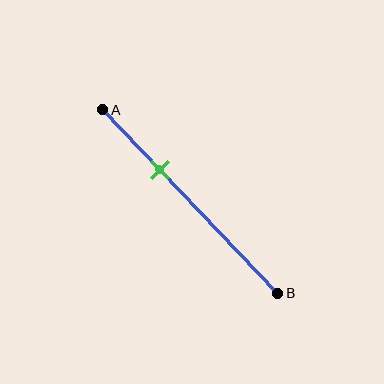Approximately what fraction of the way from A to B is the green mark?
The green mark is approximately 35% of the way from A to B.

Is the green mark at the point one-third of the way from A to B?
Yes, the mark is approximately at the one-third point.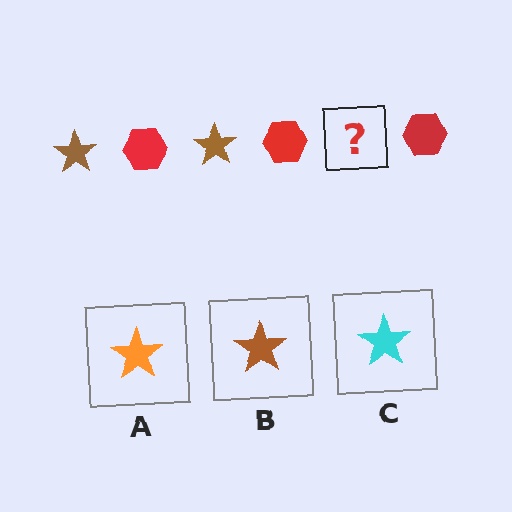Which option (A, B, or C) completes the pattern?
B.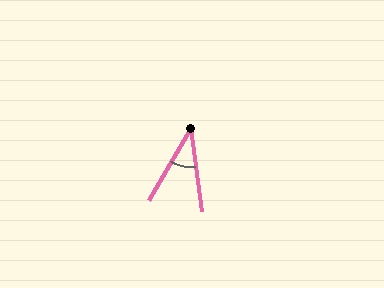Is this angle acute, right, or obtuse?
It is acute.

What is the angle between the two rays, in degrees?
Approximately 38 degrees.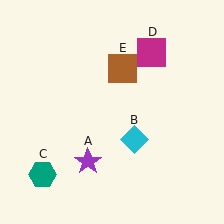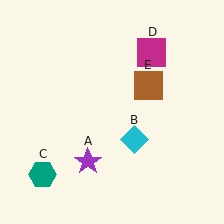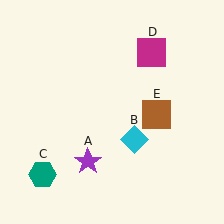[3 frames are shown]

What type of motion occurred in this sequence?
The brown square (object E) rotated clockwise around the center of the scene.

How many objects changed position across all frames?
1 object changed position: brown square (object E).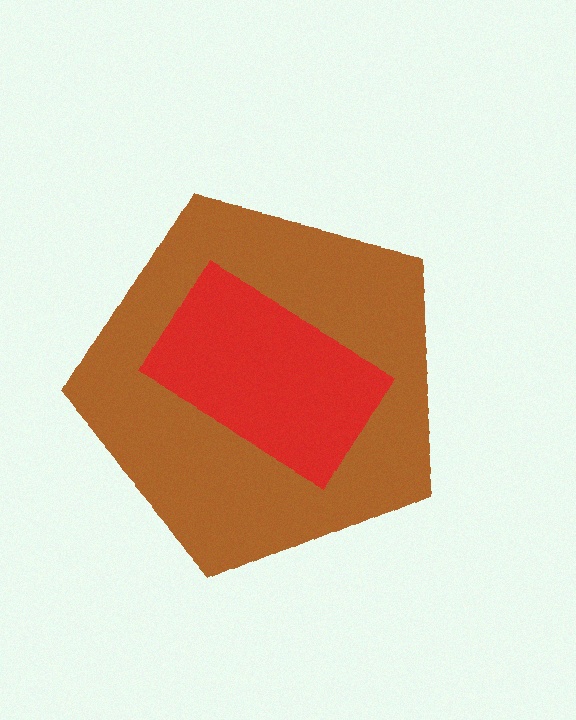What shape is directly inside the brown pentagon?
The red rectangle.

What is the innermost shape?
The red rectangle.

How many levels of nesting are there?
2.